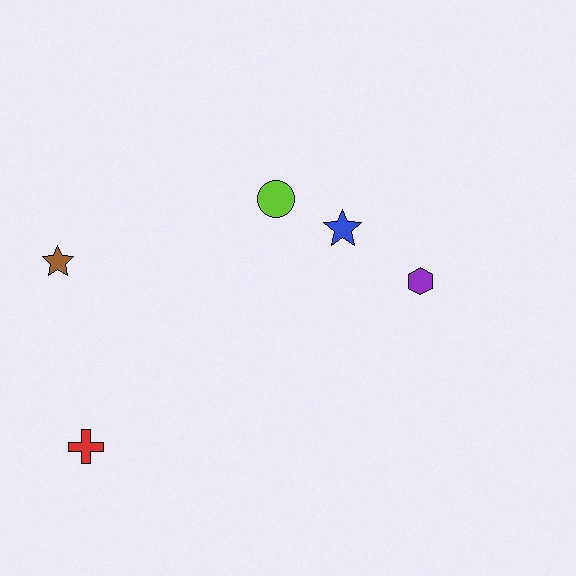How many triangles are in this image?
There are no triangles.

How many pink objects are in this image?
There are no pink objects.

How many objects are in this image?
There are 5 objects.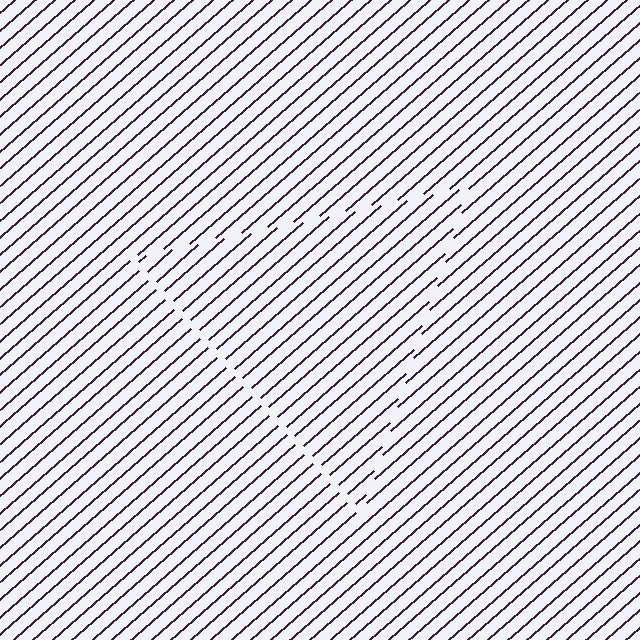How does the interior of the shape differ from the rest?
The interior of the shape contains the same grating, shifted by half a period — the contour is defined by the phase discontinuity where line-ends from the inner and outer gratings abut.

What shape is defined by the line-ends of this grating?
An illusory triangle. The interior of the shape contains the same grating, shifted by half a period — the contour is defined by the phase discontinuity where line-ends from the inner and outer gratings abut.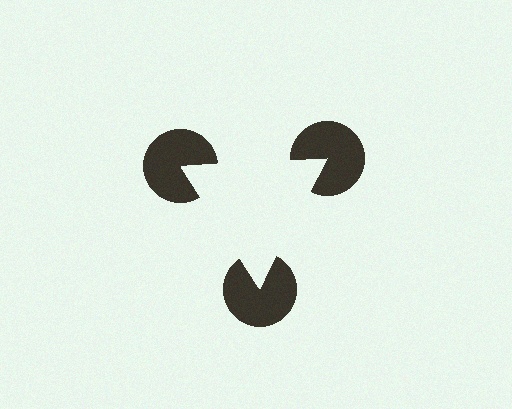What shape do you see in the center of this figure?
An illusory triangle — its edges are inferred from the aligned wedge cuts in the pac-man discs, not physically drawn.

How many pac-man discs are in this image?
There are 3 — one at each vertex of the illusory triangle.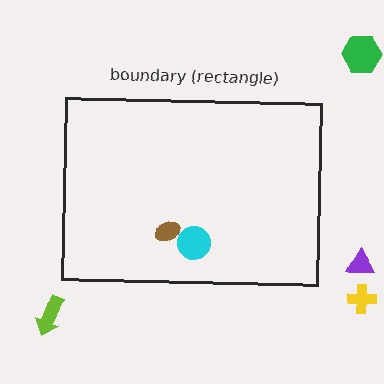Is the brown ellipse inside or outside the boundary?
Inside.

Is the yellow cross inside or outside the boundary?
Outside.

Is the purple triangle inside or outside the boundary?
Outside.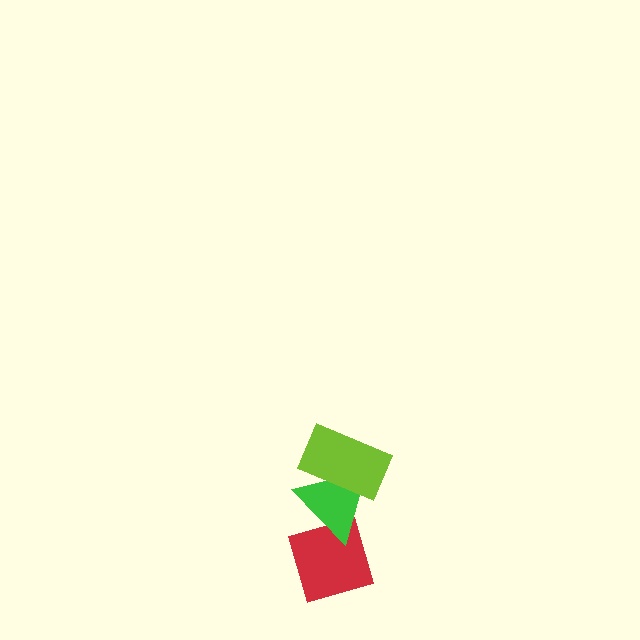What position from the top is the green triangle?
The green triangle is 2nd from the top.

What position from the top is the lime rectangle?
The lime rectangle is 1st from the top.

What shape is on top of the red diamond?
The green triangle is on top of the red diamond.